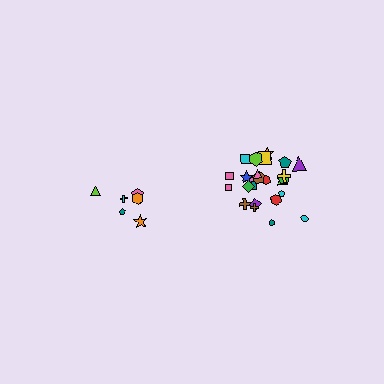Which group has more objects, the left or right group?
The right group.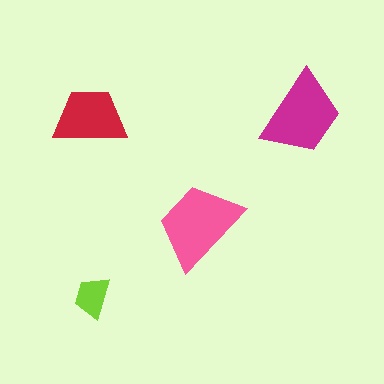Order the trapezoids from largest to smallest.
the pink one, the magenta one, the red one, the lime one.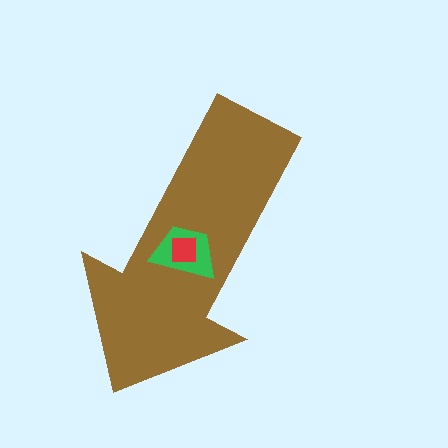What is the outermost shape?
The brown arrow.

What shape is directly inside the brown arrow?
The green trapezoid.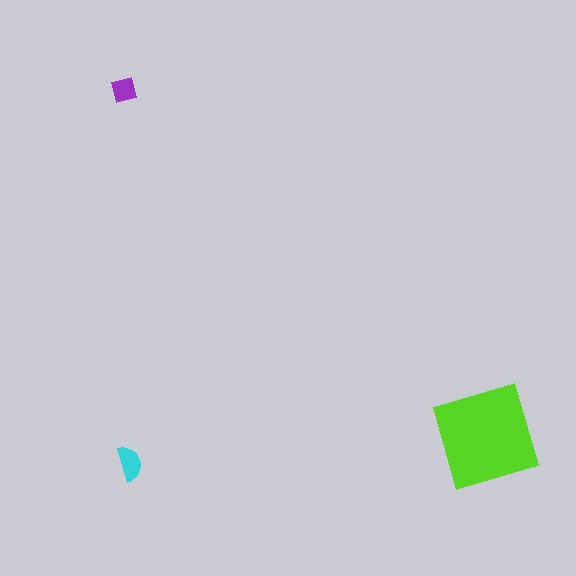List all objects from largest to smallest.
The lime square, the cyan semicircle, the purple square.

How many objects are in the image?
There are 3 objects in the image.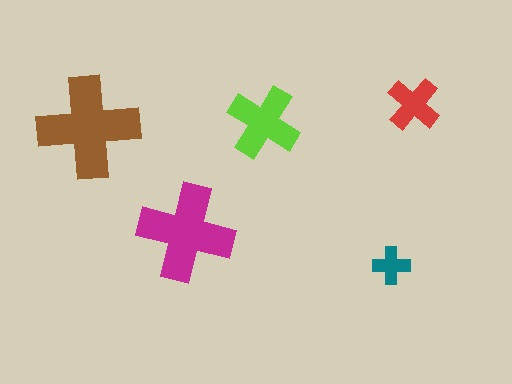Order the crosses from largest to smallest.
the brown one, the magenta one, the lime one, the red one, the teal one.